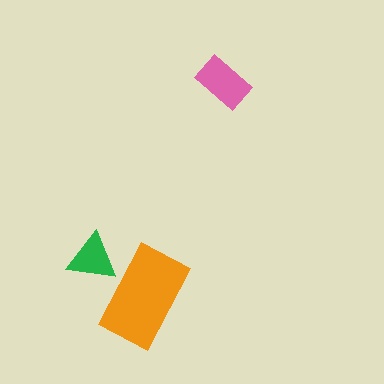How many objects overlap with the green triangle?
1 object overlaps with the green triangle.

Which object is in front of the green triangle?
The orange rectangle is in front of the green triangle.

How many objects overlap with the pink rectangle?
0 objects overlap with the pink rectangle.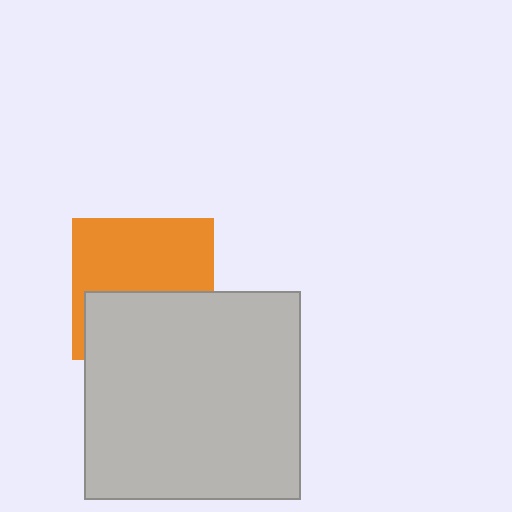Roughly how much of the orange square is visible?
About half of it is visible (roughly 56%).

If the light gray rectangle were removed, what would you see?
You would see the complete orange square.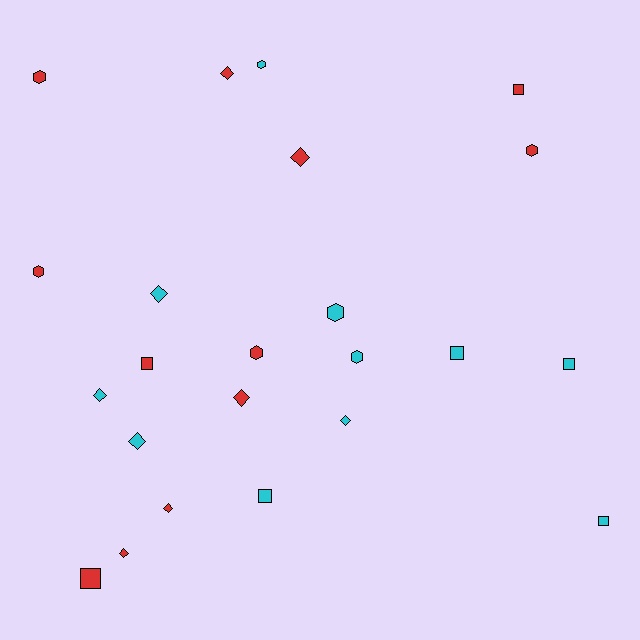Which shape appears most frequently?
Diamond, with 9 objects.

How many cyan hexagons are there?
There are 3 cyan hexagons.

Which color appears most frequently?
Red, with 12 objects.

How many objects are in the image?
There are 23 objects.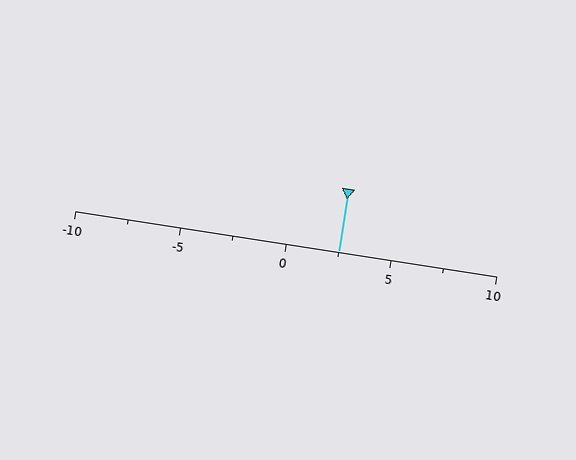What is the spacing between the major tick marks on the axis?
The major ticks are spaced 5 apart.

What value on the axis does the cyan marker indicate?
The marker indicates approximately 2.5.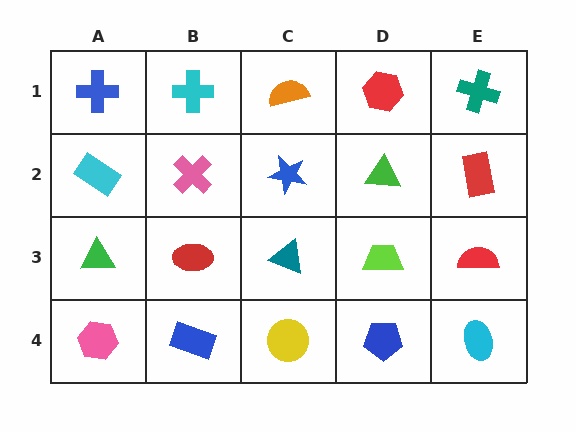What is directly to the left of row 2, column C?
A pink cross.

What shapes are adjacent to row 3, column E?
A red rectangle (row 2, column E), a cyan ellipse (row 4, column E), a lime trapezoid (row 3, column D).